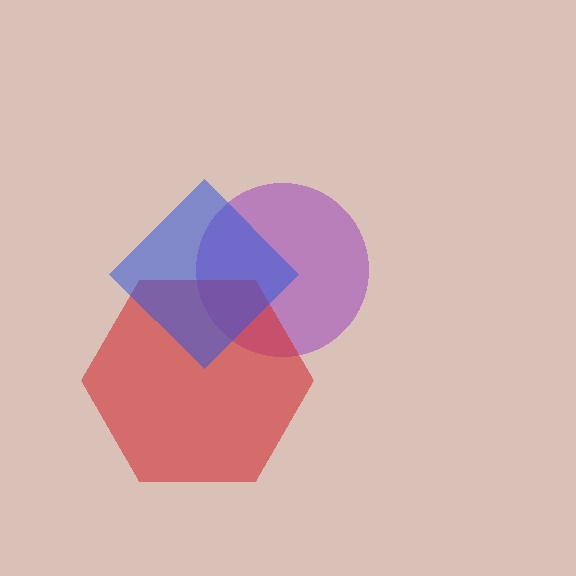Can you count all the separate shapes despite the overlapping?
Yes, there are 3 separate shapes.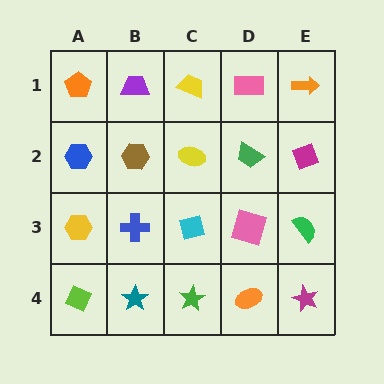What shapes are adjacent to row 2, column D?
A pink rectangle (row 1, column D), a pink square (row 3, column D), a yellow ellipse (row 2, column C), a magenta diamond (row 2, column E).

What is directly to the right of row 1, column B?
A yellow trapezoid.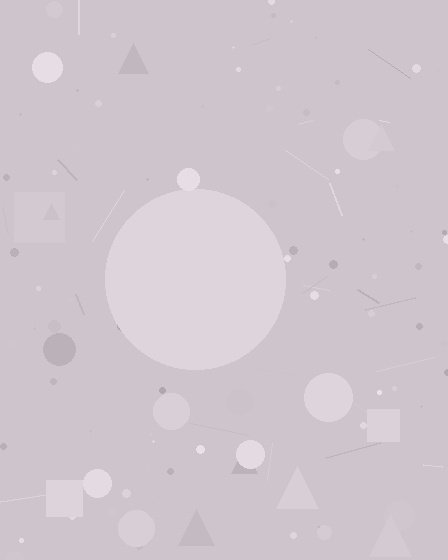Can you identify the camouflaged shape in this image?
The camouflaged shape is a circle.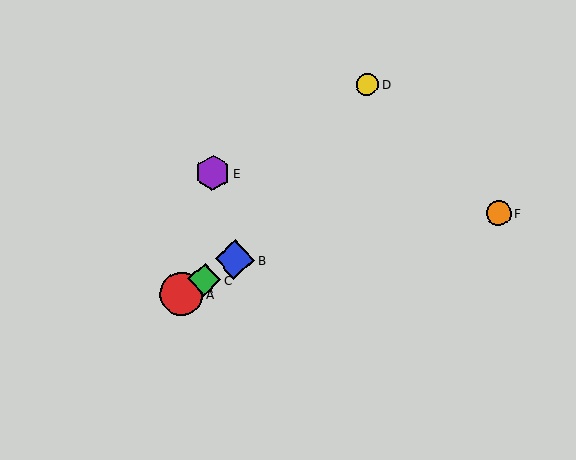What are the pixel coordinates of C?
Object C is at (204, 279).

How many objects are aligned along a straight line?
3 objects (A, B, C) are aligned along a straight line.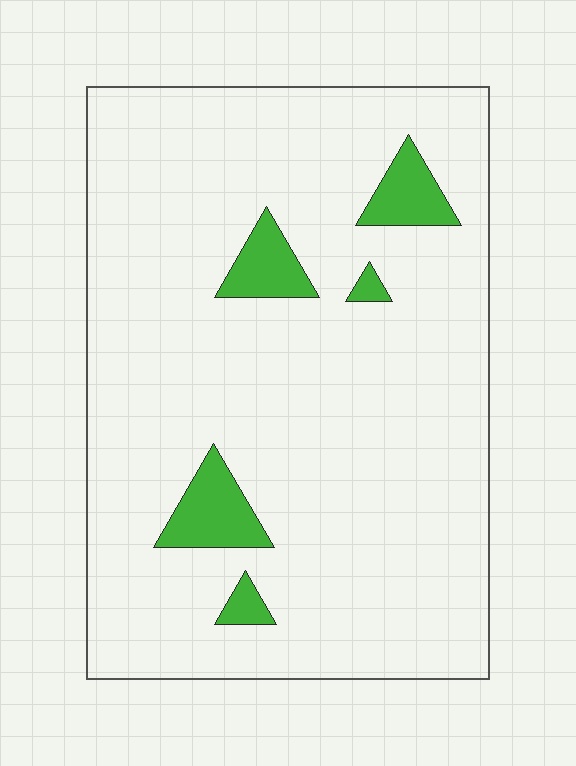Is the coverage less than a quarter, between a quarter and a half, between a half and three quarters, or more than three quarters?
Less than a quarter.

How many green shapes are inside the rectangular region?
5.